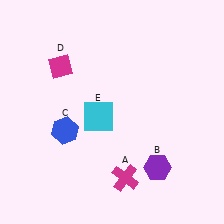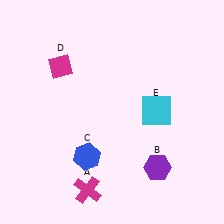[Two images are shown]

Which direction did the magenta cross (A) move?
The magenta cross (A) moved left.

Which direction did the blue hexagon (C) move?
The blue hexagon (C) moved down.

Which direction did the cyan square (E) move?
The cyan square (E) moved right.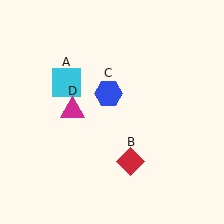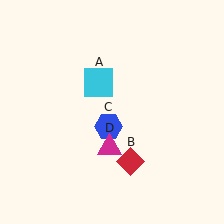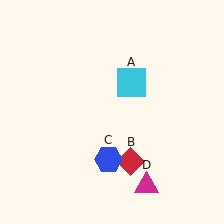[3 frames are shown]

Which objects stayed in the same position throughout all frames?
Red diamond (object B) remained stationary.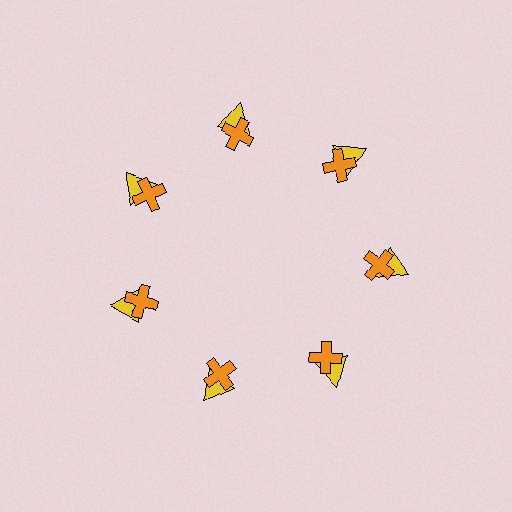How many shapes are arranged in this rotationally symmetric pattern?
There are 14 shapes, arranged in 7 groups of 2.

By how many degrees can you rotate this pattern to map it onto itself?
The pattern maps onto itself every 51 degrees of rotation.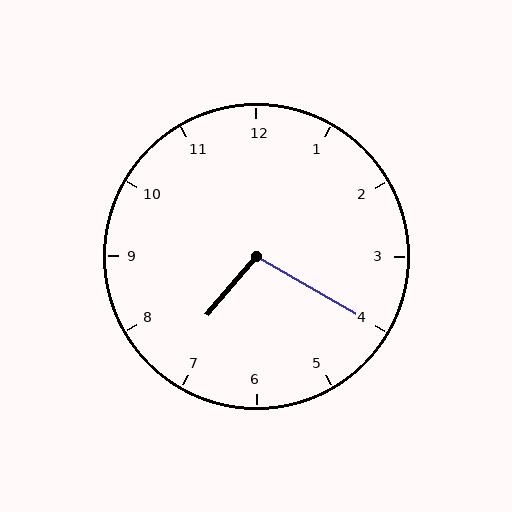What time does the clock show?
7:20.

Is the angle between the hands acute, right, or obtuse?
It is obtuse.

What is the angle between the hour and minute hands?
Approximately 100 degrees.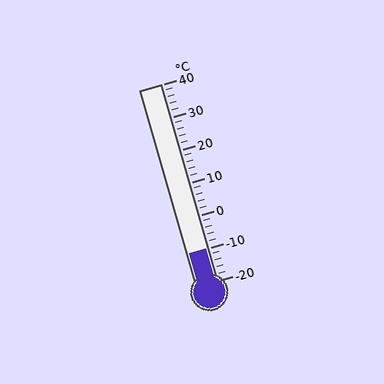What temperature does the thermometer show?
The thermometer shows approximately -10°C.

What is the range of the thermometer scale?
The thermometer scale ranges from -20°C to 40°C.